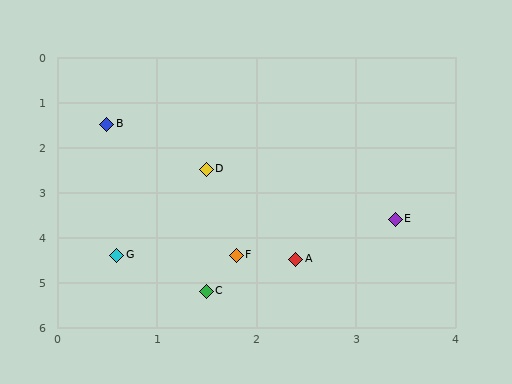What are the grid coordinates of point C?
Point C is at approximately (1.5, 5.2).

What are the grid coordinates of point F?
Point F is at approximately (1.8, 4.4).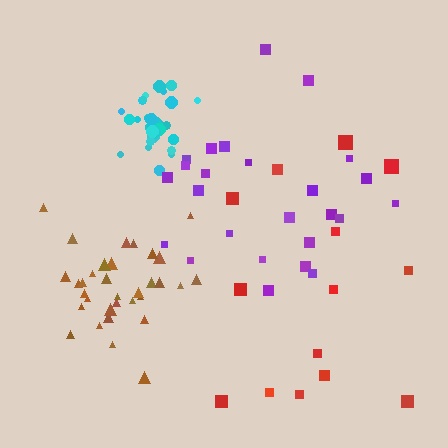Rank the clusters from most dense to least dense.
cyan, brown, purple, red.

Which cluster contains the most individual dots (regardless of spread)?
Brown (33).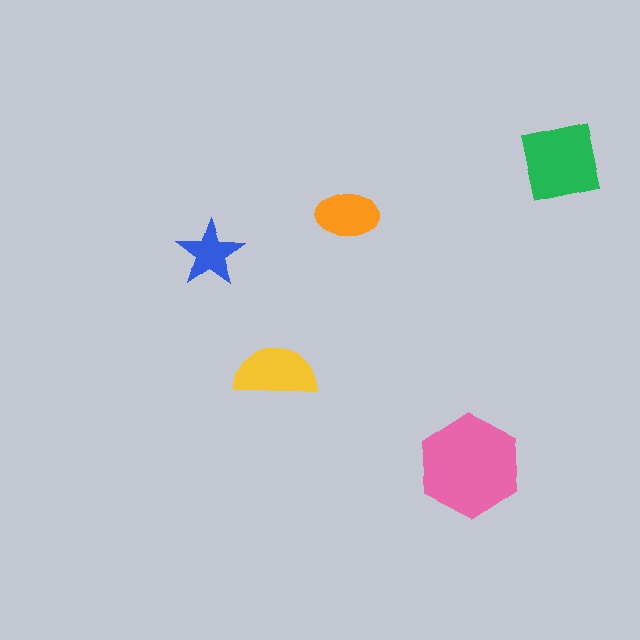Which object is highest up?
The green square is topmost.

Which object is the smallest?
The blue star.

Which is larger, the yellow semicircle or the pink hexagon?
The pink hexagon.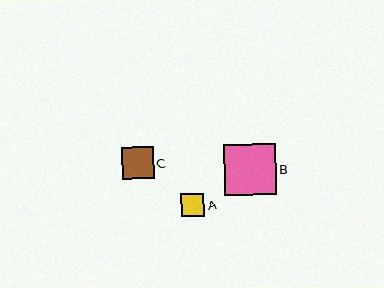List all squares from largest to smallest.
From largest to smallest: B, C, A.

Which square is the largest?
Square B is the largest with a size of approximately 51 pixels.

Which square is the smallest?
Square A is the smallest with a size of approximately 23 pixels.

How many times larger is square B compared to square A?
Square B is approximately 2.2 times the size of square A.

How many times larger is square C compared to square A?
Square C is approximately 1.4 times the size of square A.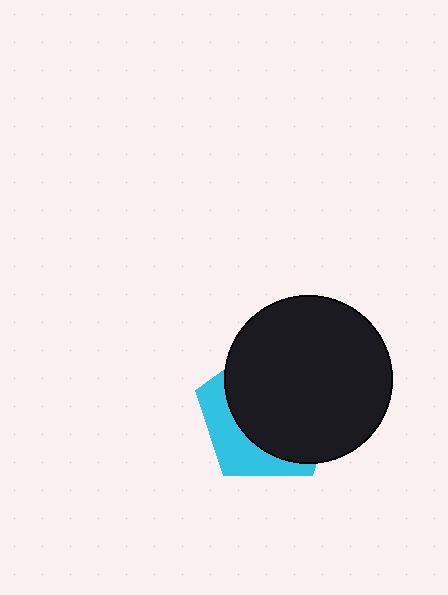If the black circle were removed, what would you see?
You would see the complete cyan pentagon.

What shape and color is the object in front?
The object in front is a black circle.